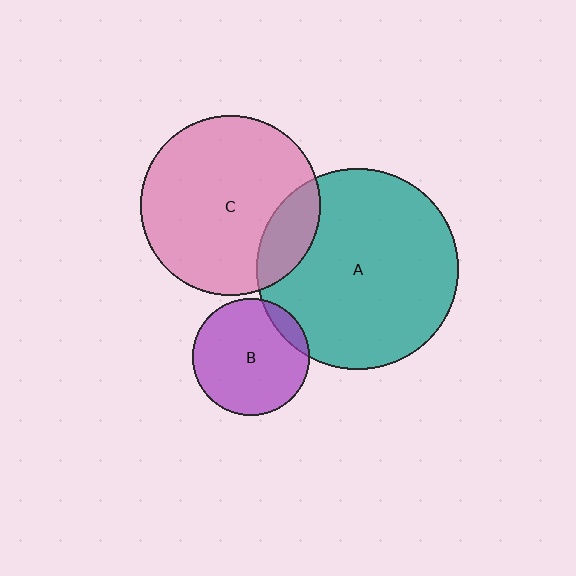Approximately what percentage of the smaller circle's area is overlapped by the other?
Approximately 15%.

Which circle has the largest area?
Circle A (teal).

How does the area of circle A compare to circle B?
Approximately 2.9 times.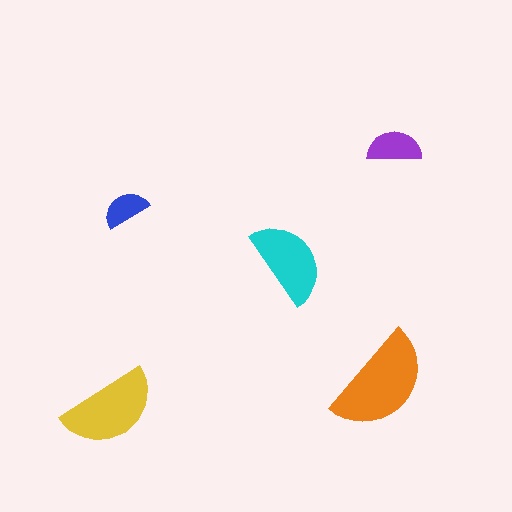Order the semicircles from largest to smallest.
the orange one, the yellow one, the cyan one, the purple one, the blue one.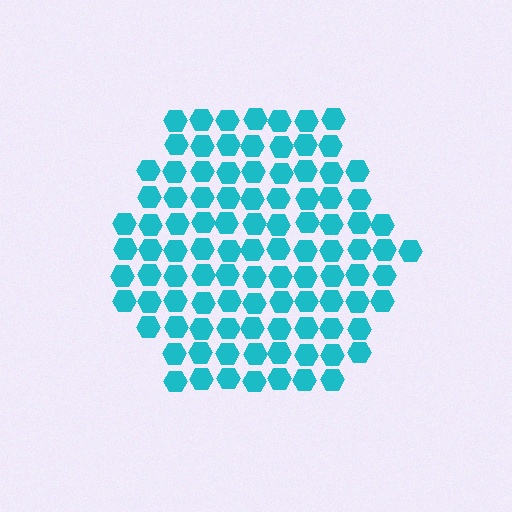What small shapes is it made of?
It is made of small hexagons.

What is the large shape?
The large shape is a hexagon.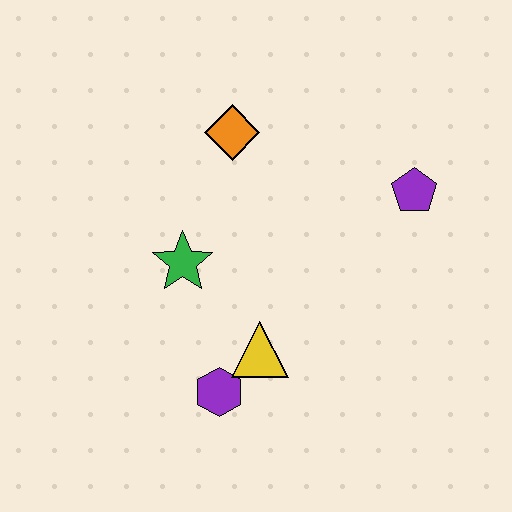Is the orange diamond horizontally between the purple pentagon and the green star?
Yes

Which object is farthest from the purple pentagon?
The purple hexagon is farthest from the purple pentagon.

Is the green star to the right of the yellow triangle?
No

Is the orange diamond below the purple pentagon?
No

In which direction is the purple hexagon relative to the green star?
The purple hexagon is below the green star.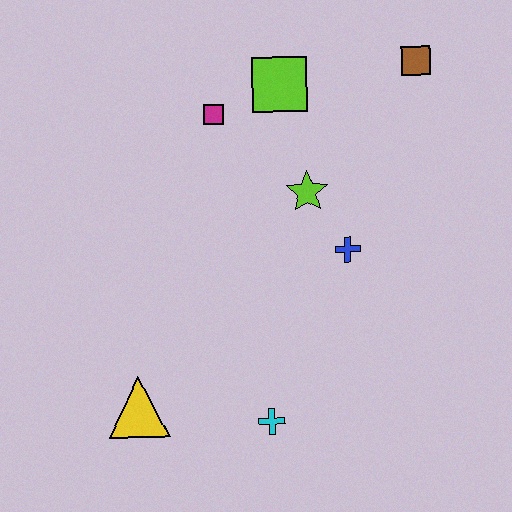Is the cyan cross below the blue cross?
Yes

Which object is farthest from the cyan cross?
The brown square is farthest from the cyan cross.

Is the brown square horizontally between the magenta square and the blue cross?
No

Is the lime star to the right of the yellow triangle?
Yes